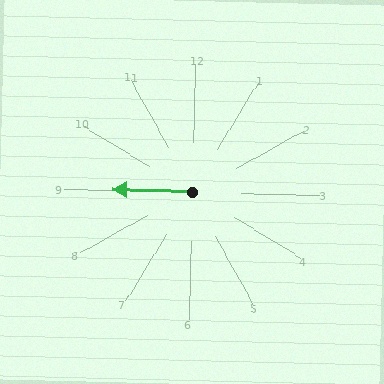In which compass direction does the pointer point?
West.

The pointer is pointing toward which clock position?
Roughly 9 o'clock.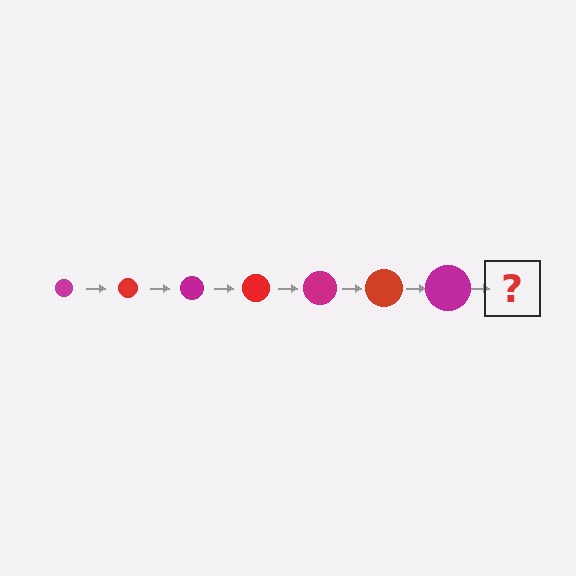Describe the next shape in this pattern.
It should be a red circle, larger than the previous one.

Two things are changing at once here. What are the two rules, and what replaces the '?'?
The two rules are that the circle grows larger each step and the color cycles through magenta and red. The '?' should be a red circle, larger than the previous one.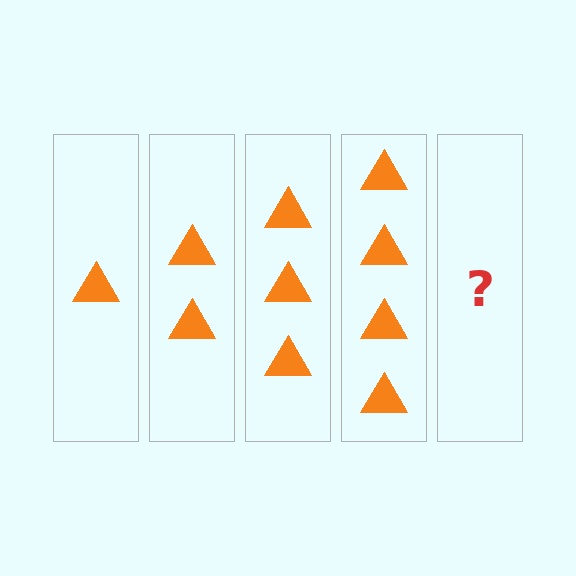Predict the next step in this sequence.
The next step is 5 triangles.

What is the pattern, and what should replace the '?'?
The pattern is that each step adds one more triangle. The '?' should be 5 triangles.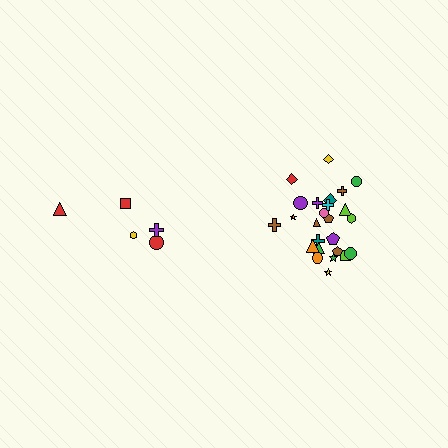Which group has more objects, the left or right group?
The right group.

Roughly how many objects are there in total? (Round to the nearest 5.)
Roughly 30 objects in total.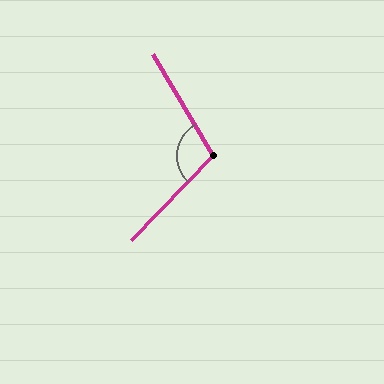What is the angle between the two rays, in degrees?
Approximately 105 degrees.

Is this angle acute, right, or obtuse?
It is obtuse.